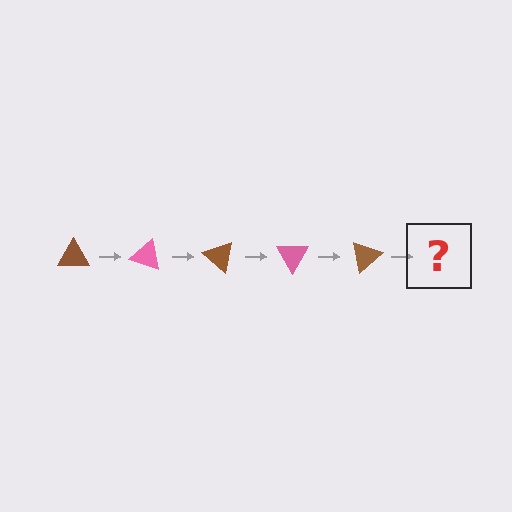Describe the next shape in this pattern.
It should be a pink triangle, rotated 100 degrees from the start.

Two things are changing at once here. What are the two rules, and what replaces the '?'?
The two rules are that it rotates 20 degrees each step and the color cycles through brown and pink. The '?' should be a pink triangle, rotated 100 degrees from the start.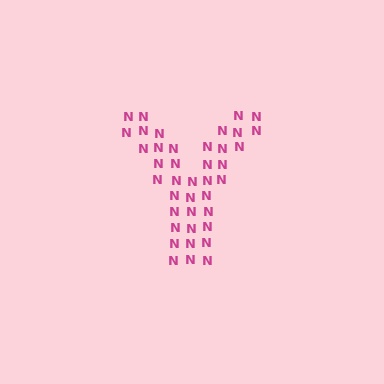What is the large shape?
The large shape is the letter Y.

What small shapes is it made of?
It is made of small letter N's.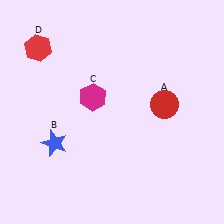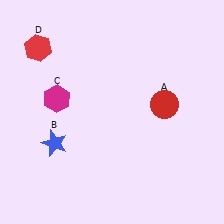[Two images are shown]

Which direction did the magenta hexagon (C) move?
The magenta hexagon (C) moved left.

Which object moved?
The magenta hexagon (C) moved left.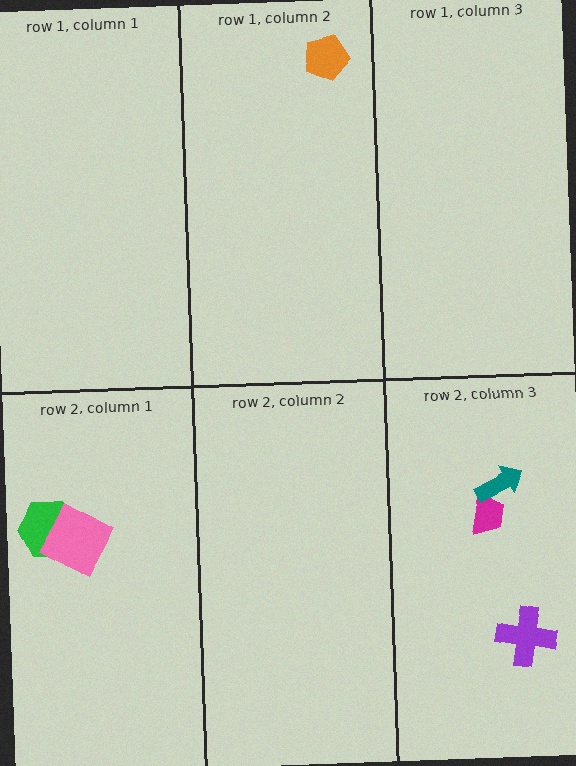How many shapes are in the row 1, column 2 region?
1.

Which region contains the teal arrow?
The row 2, column 3 region.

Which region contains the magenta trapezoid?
The row 2, column 3 region.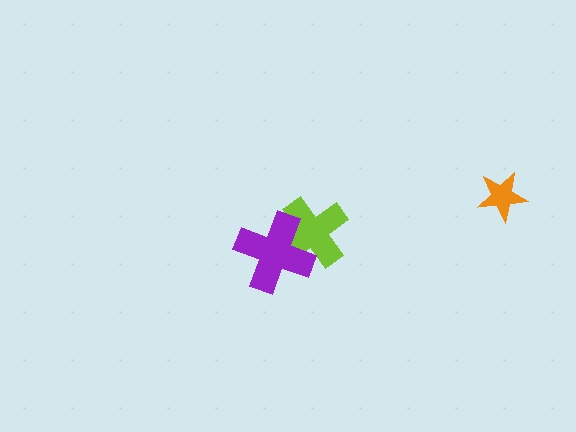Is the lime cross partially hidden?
Yes, it is partially covered by another shape.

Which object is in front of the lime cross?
The purple cross is in front of the lime cross.